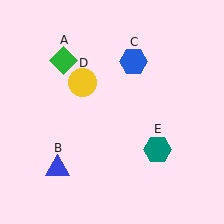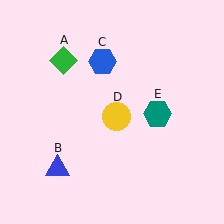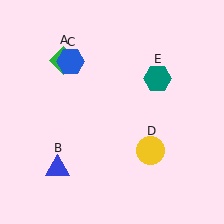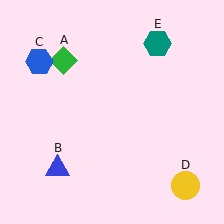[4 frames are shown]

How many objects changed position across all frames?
3 objects changed position: blue hexagon (object C), yellow circle (object D), teal hexagon (object E).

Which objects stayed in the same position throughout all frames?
Green diamond (object A) and blue triangle (object B) remained stationary.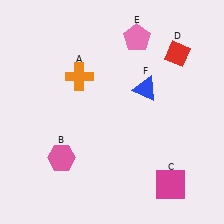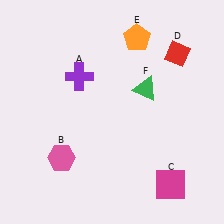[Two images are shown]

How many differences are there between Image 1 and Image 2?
There are 3 differences between the two images.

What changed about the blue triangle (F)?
In Image 1, F is blue. In Image 2, it changed to green.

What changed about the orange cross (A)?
In Image 1, A is orange. In Image 2, it changed to purple.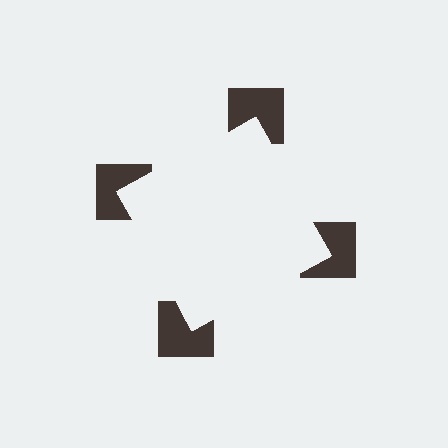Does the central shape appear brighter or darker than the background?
It typically appears slightly brighter than the background, even though no actual brightness change is drawn.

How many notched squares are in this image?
There are 4 — one at each vertex of the illusory square.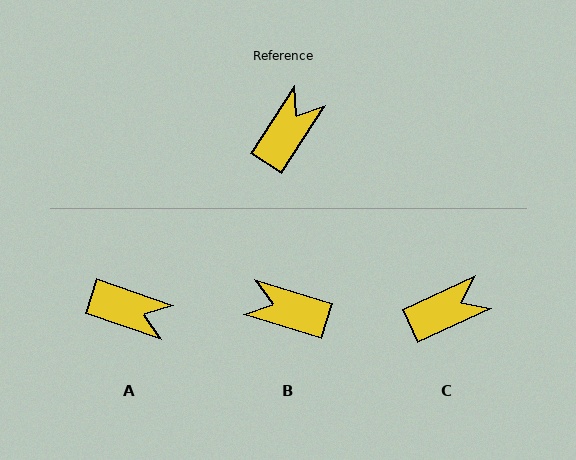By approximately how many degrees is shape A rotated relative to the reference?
Approximately 76 degrees clockwise.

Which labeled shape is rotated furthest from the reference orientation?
B, about 106 degrees away.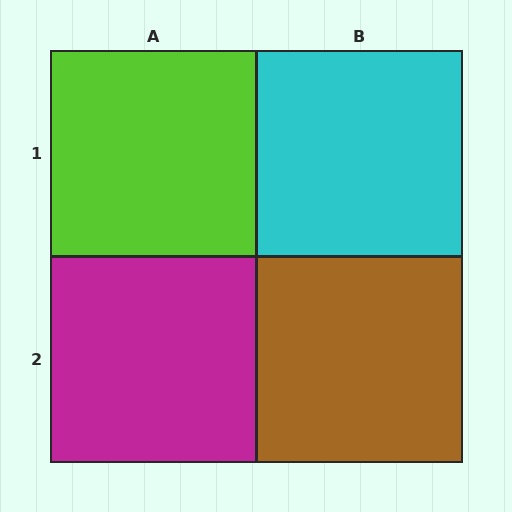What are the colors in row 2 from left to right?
Magenta, brown.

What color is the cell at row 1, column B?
Cyan.